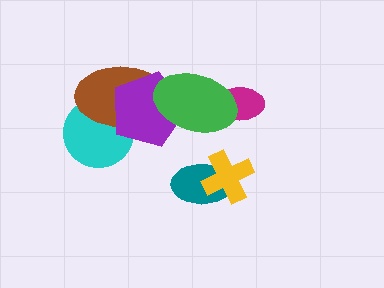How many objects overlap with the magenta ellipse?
1 object overlaps with the magenta ellipse.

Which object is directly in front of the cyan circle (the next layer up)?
The brown ellipse is directly in front of the cyan circle.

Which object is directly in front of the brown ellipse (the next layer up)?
The purple pentagon is directly in front of the brown ellipse.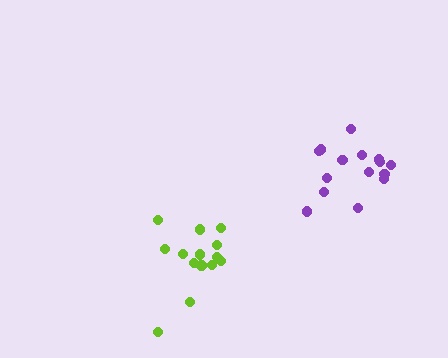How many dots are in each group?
Group 1: 14 dots, Group 2: 15 dots (29 total).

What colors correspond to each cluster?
The clusters are colored: lime, purple.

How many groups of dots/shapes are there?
There are 2 groups.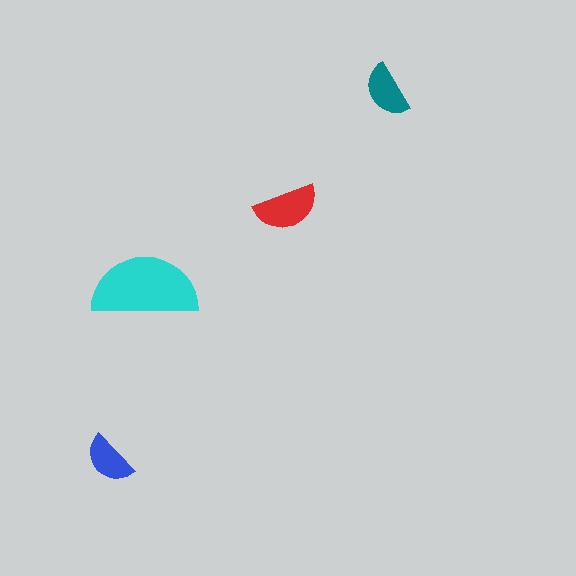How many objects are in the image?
There are 4 objects in the image.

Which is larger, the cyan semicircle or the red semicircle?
The cyan one.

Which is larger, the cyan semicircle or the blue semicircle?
The cyan one.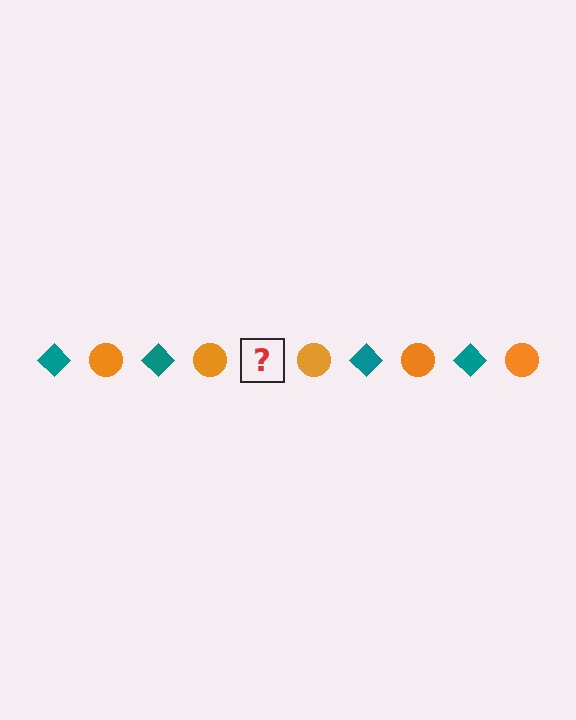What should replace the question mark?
The question mark should be replaced with a teal diamond.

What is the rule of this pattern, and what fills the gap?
The rule is that the pattern alternates between teal diamond and orange circle. The gap should be filled with a teal diamond.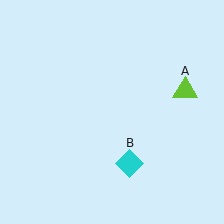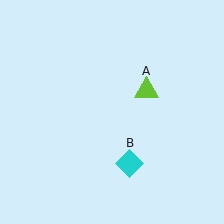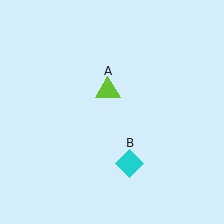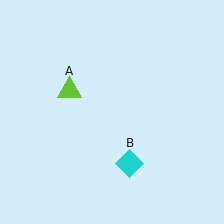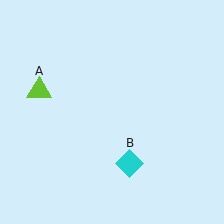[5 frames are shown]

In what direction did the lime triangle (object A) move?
The lime triangle (object A) moved left.